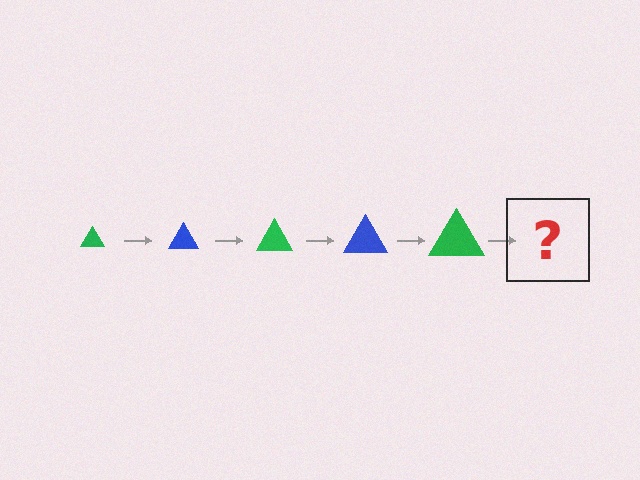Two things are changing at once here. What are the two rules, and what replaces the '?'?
The two rules are that the triangle grows larger each step and the color cycles through green and blue. The '?' should be a blue triangle, larger than the previous one.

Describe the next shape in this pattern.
It should be a blue triangle, larger than the previous one.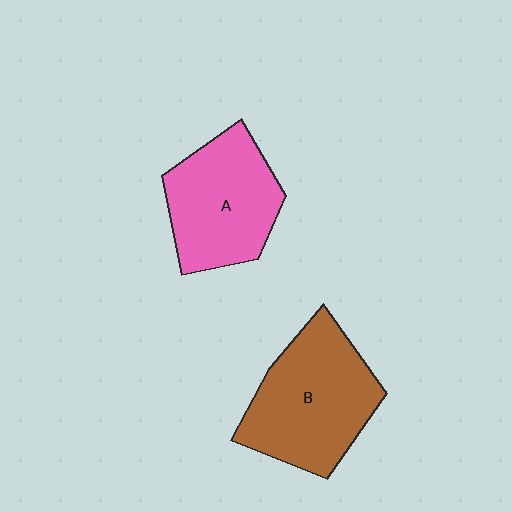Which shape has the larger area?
Shape B (brown).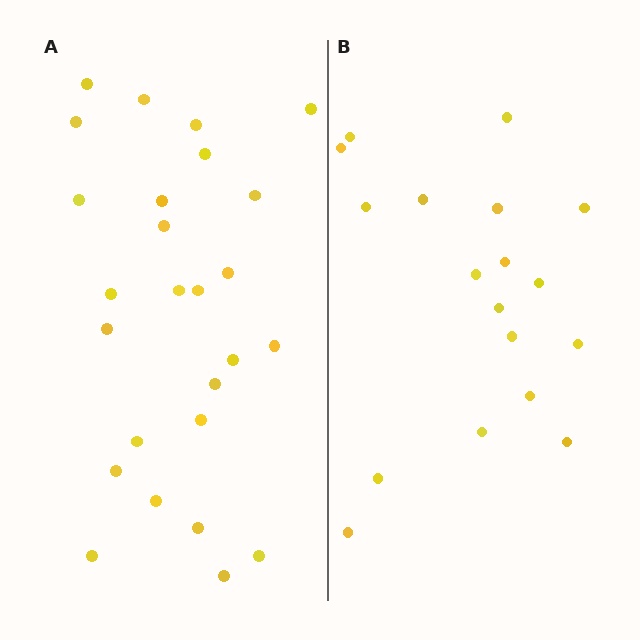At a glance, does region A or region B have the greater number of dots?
Region A (the left region) has more dots.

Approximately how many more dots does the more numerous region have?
Region A has roughly 8 or so more dots than region B.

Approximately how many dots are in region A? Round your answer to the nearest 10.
About 30 dots. (The exact count is 26, which rounds to 30.)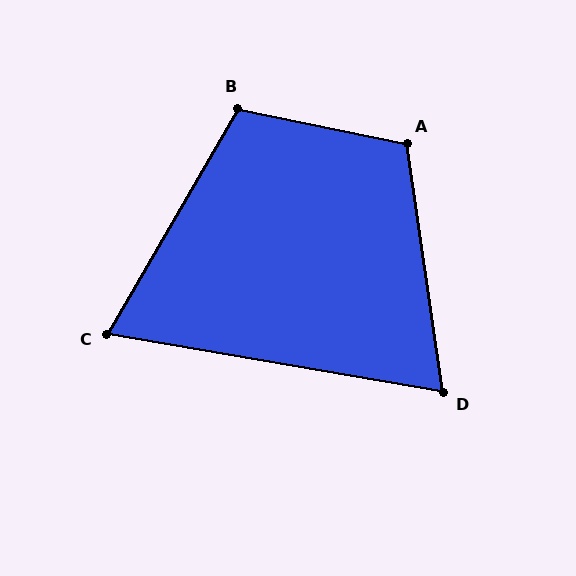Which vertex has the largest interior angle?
A, at approximately 110 degrees.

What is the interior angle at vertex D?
Approximately 72 degrees (acute).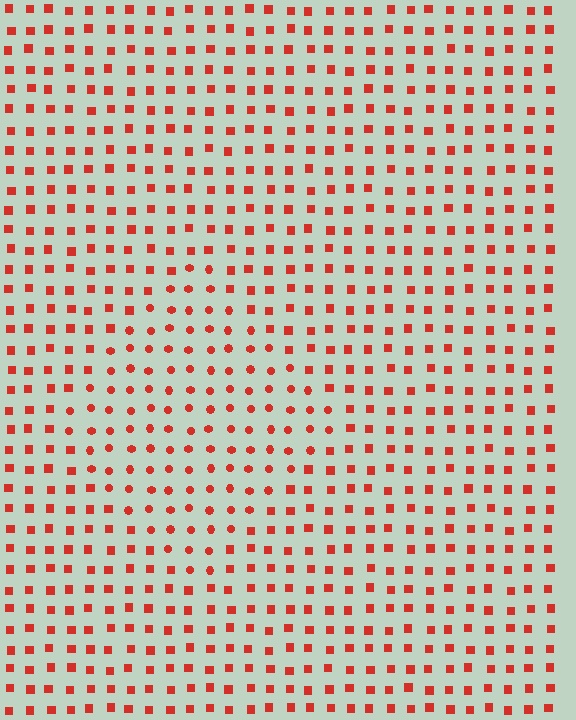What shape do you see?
I see a diamond.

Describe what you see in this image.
The image is filled with small red elements arranged in a uniform grid. A diamond-shaped region contains circles, while the surrounding area contains squares. The boundary is defined purely by the change in element shape.